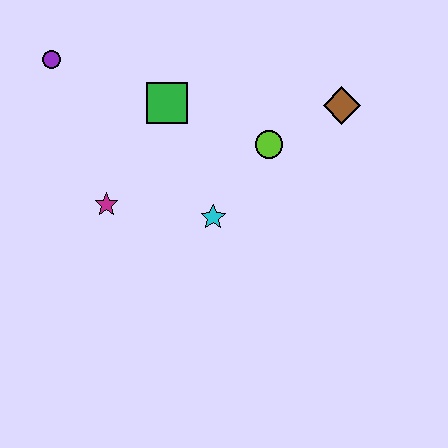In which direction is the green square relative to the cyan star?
The green square is above the cyan star.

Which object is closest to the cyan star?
The lime circle is closest to the cyan star.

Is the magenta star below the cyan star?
No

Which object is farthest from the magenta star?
The brown diamond is farthest from the magenta star.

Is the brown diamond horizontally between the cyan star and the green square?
No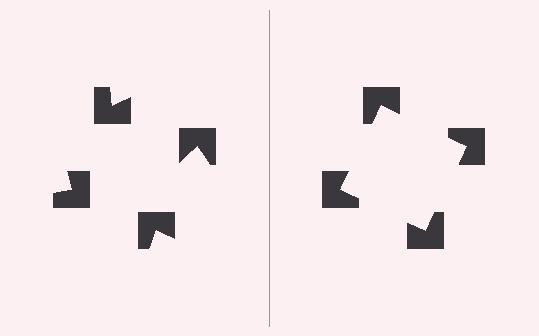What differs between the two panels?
The notched squares are positioned identically on both sides; only the wedge orientations differ. On the right they align to a square; on the left they are misaligned.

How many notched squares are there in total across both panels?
8 — 4 on each side.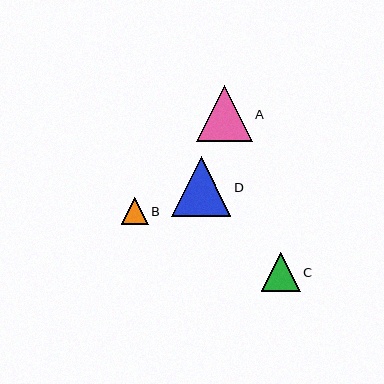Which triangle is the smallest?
Triangle B is the smallest with a size of approximately 27 pixels.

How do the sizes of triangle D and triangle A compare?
Triangle D and triangle A are approximately the same size.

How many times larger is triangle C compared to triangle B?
Triangle C is approximately 1.4 times the size of triangle B.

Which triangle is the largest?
Triangle D is the largest with a size of approximately 60 pixels.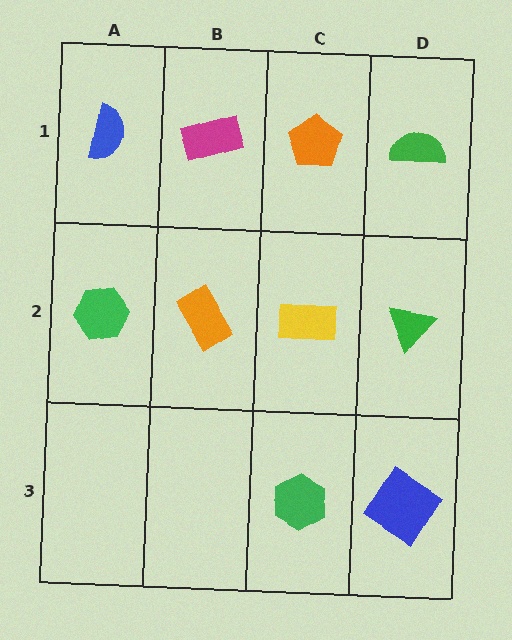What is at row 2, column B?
An orange rectangle.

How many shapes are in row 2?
4 shapes.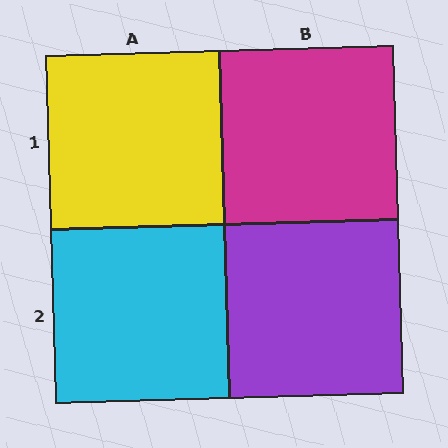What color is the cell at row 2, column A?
Cyan.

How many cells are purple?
1 cell is purple.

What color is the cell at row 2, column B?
Purple.